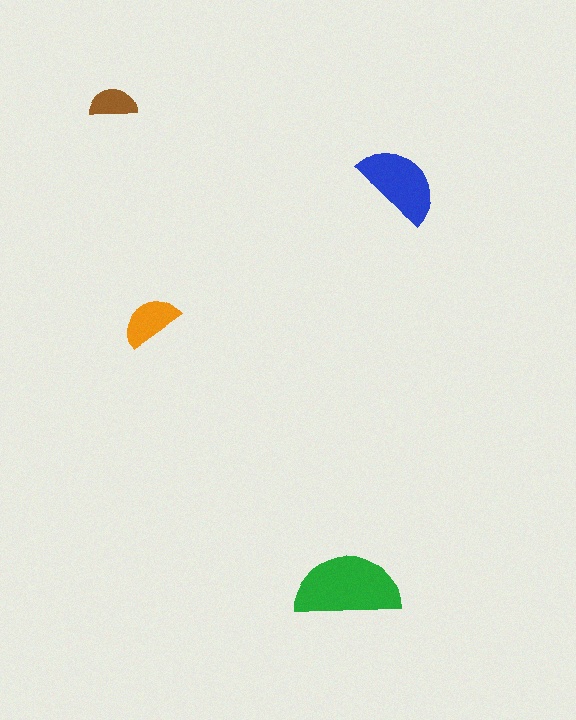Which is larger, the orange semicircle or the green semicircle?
The green one.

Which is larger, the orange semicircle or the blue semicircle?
The blue one.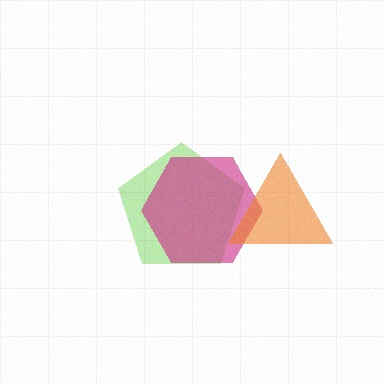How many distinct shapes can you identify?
There are 3 distinct shapes: a lime pentagon, a magenta hexagon, an orange triangle.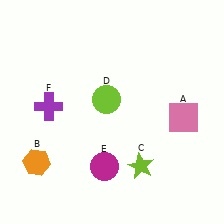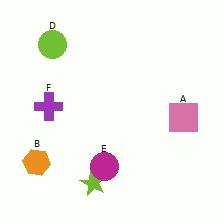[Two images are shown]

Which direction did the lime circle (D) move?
The lime circle (D) moved up.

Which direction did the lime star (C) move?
The lime star (C) moved left.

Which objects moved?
The objects that moved are: the lime star (C), the lime circle (D).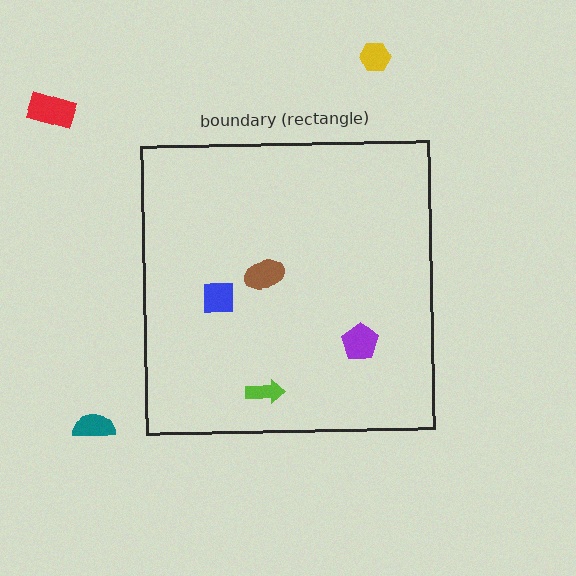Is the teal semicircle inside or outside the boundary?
Outside.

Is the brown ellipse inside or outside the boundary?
Inside.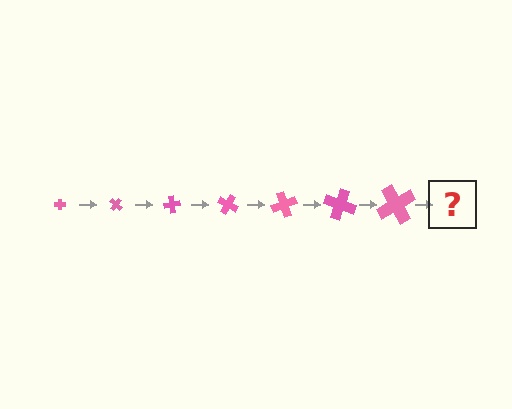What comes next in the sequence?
The next element should be a cross, larger than the previous one and rotated 280 degrees from the start.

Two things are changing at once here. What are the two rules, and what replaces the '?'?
The two rules are that the cross grows larger each step and it rotates 40 degrees each step. The '?' should be a cross, larger than the previous one and rotated 280 degrees from the start.